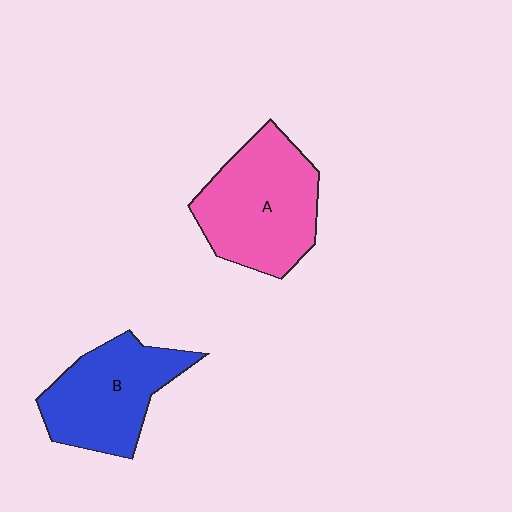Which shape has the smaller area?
Shape B (blue).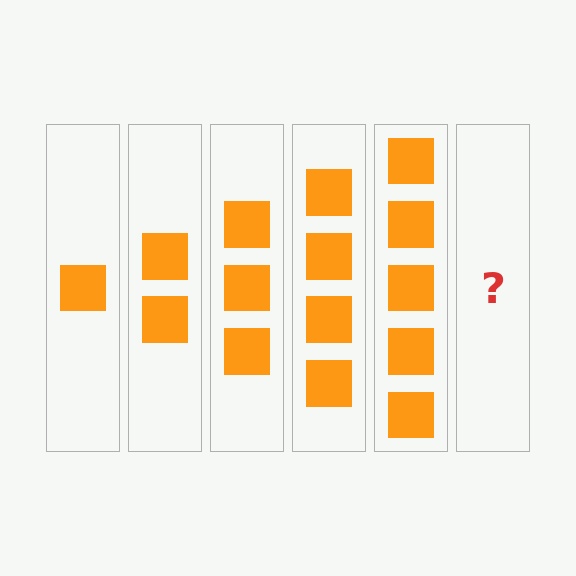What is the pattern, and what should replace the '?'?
The pattern is that each step adds one more square. The '?' should be 6 squares.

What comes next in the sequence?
The next element should be 6 squares.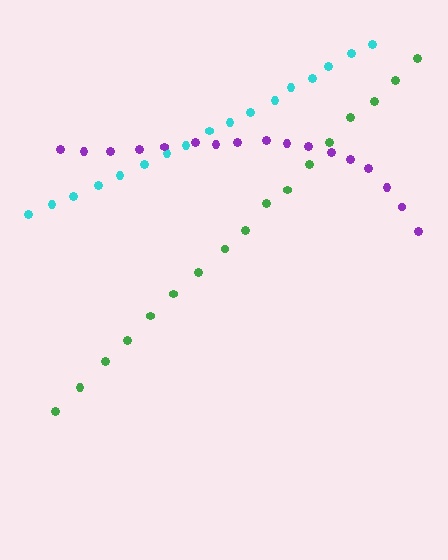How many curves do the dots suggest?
There are 3 distinct paths.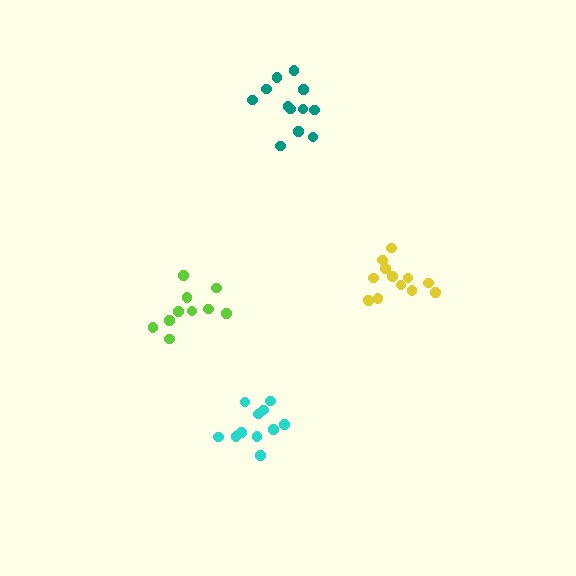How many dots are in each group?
Group 1: 12 dots, Group 2: 11 dots, Group 3: 12 dots, Group 4: 10 dots (45 total).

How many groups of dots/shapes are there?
There are 4 groups.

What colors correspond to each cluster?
The clusters are colored: yellow, cyan, teal, lime.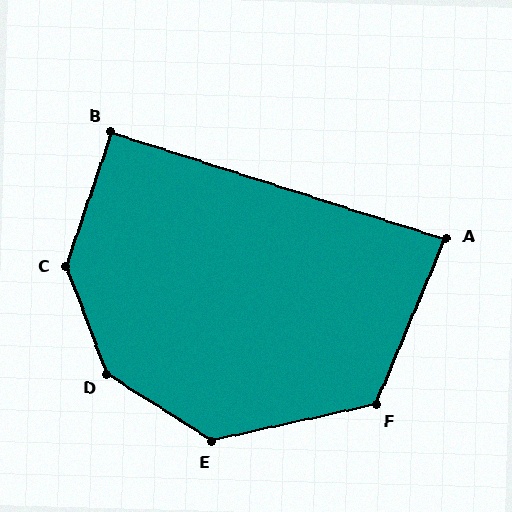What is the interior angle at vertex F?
Approximately 126 degrees (obtuse).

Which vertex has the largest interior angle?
D, at approximately 143 degrees.